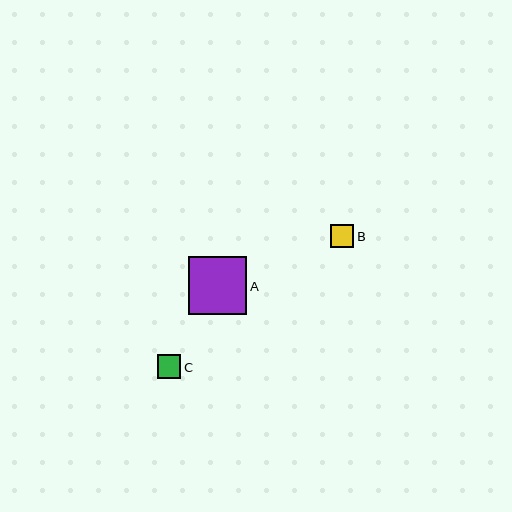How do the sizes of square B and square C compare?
Square B and square C are approximately the same size.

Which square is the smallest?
Square C is the smallest with a size of approximately 23 pixels.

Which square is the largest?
Square A is the largest with a size of approximately 58 pixels.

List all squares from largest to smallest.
From largest to smallest: A, B, C.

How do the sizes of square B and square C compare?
Square B and square C are approximately the same size.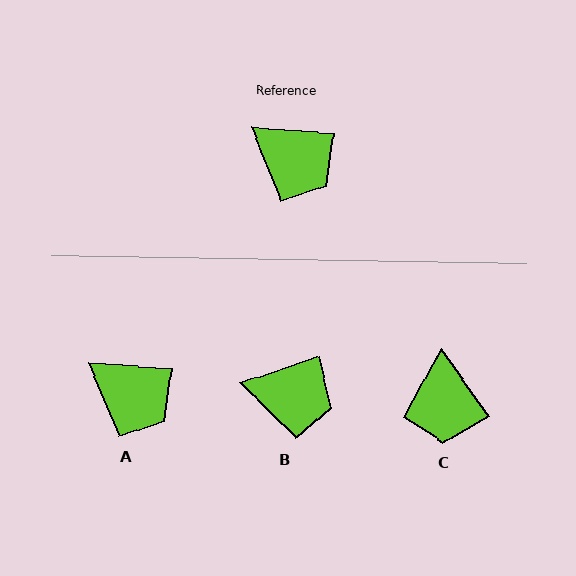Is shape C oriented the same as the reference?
No, it is off by about 51 degrees.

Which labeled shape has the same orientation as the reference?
A.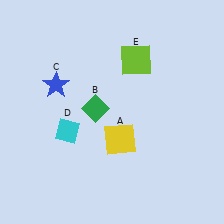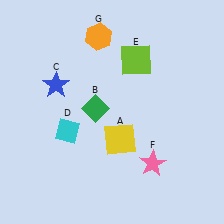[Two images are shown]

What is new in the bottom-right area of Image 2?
A pink star (F) was added in the bottom-right area of Image 2.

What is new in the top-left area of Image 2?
An orange hexagon (G) was added in the top-left area of Image 2.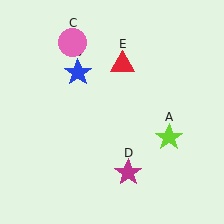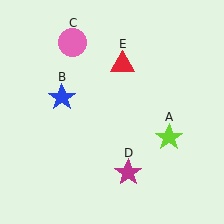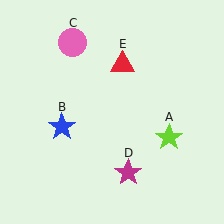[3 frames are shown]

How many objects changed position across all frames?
1 object changed position: blue star (object B).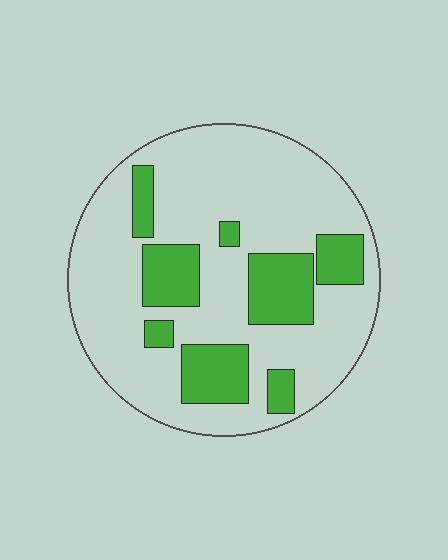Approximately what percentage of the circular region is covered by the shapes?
Approximately 25%.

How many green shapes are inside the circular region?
8.